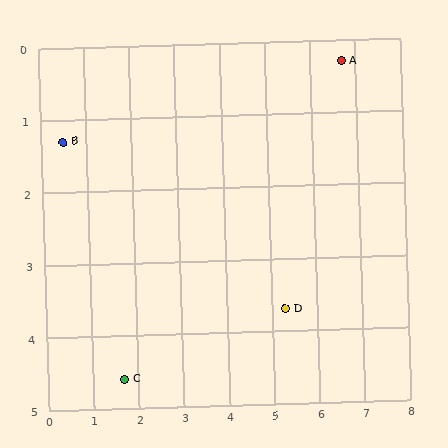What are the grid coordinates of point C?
Point C is at approximately (1.7, 4.6).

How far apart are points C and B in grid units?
Points C and B are about 3.5 grid units apart.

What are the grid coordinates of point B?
Point B is at approximately (0.5, 1.3).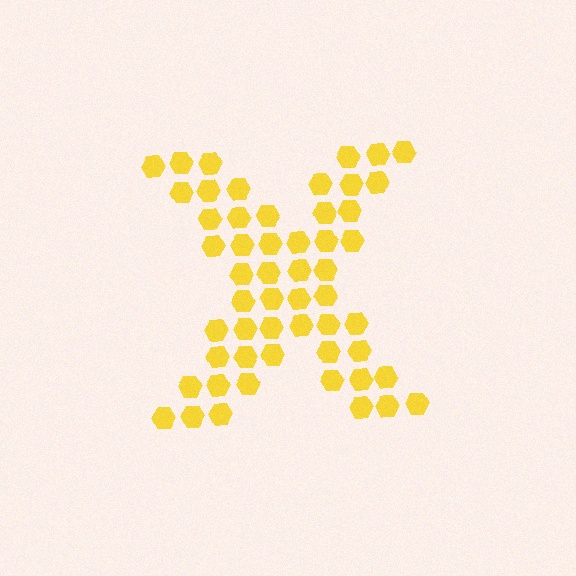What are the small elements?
The small elements are hexagons.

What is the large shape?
The large shape is the letter X.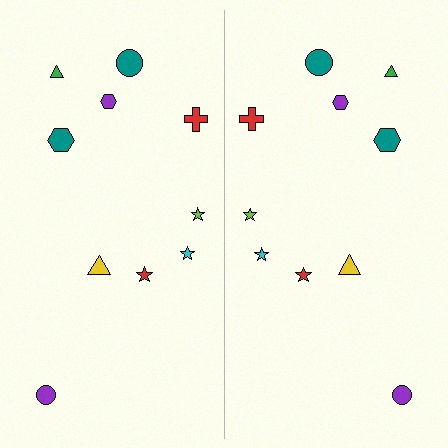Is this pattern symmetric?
Yes, this pattern has bilateral (reflection) symmetry.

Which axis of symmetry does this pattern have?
The pattern has a vertical axis of symmetry running through the center of the image.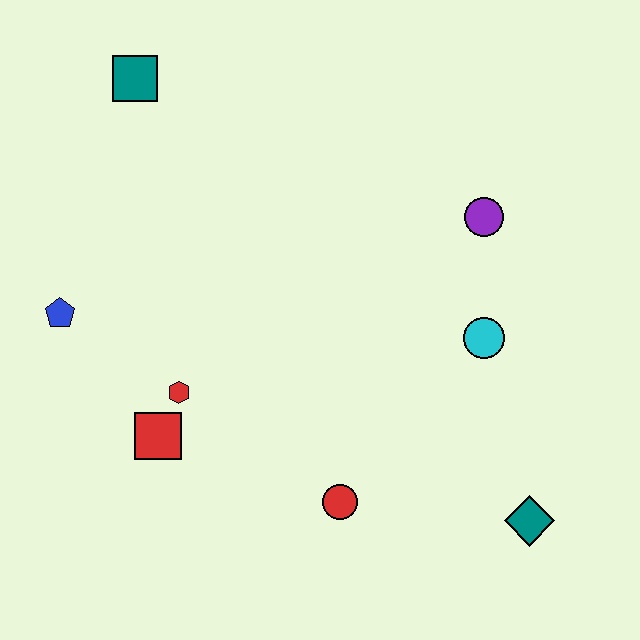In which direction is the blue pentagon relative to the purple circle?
The blue pentagon is to the left of the purple circle.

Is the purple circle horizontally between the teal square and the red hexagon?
No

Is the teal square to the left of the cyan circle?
Yes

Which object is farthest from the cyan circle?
The teal square is farthest from the cyan circle.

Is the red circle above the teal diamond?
Yes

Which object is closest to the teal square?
The blue pentagon is closest to the teal square.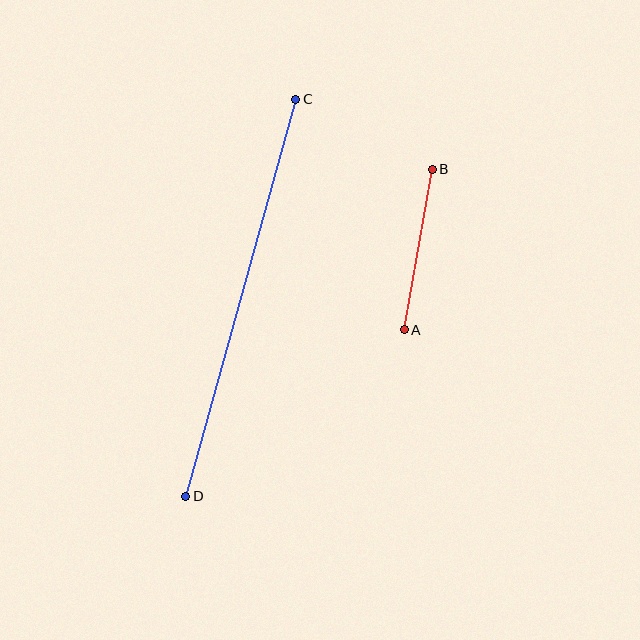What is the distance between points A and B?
The distance is approximately 163 pixels.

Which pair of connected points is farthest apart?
Points C and D are farthest apart.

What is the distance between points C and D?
The distance is approximately 412 pixels.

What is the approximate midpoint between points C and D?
The midpoint is at approximately (241, 298) pixels.